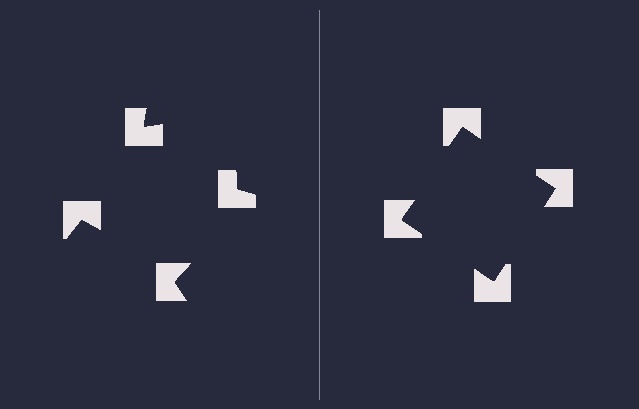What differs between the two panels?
The notched squares are positioned identically on both sides; only the wedge orientations differ. On the right they align to a square; on the left they are misaligned.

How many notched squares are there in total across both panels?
8 — 4 on each side.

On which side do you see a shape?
An illusory square appears on the right side. On the left side the wedge cuts are rotated, so no coherent shape forms.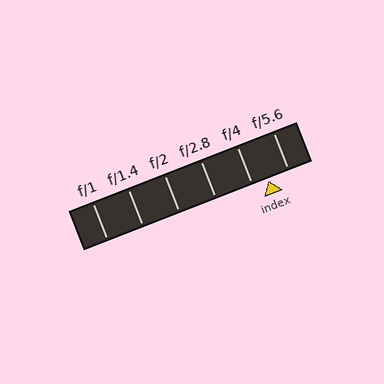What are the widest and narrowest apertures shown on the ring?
The widest aperture shown is f/1 and the narrowest is f/5.6.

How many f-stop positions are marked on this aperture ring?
There are 6 f-stop positions marked.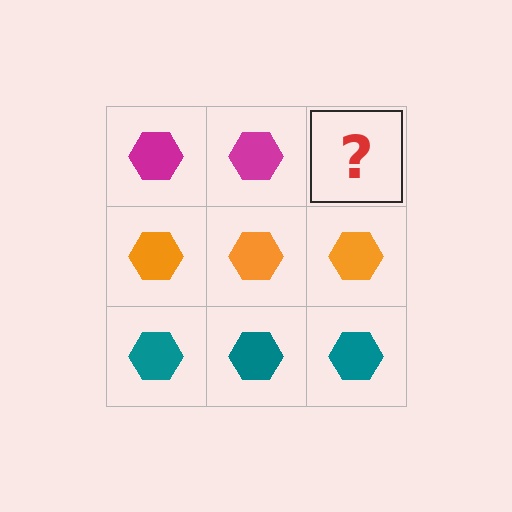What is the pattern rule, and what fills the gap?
The rule is that each row has a consistent color. The gap should be filled with a magenta hexagon.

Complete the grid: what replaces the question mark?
The question mark should be replaced with a magenta hexagon.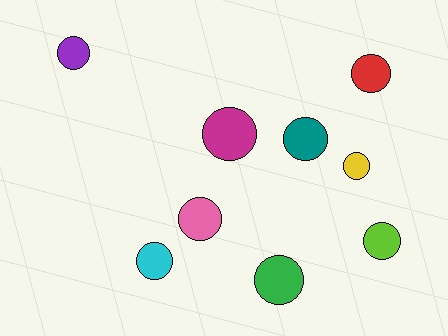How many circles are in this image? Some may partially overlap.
There are 9 circles.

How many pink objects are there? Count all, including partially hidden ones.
There is 1 pink object.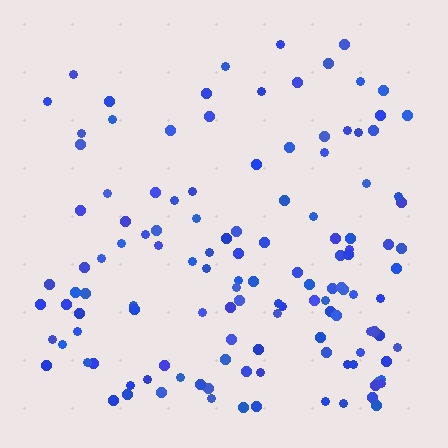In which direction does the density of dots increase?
From top to bottom, with the bottom side densest.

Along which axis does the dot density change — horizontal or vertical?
Vertical.